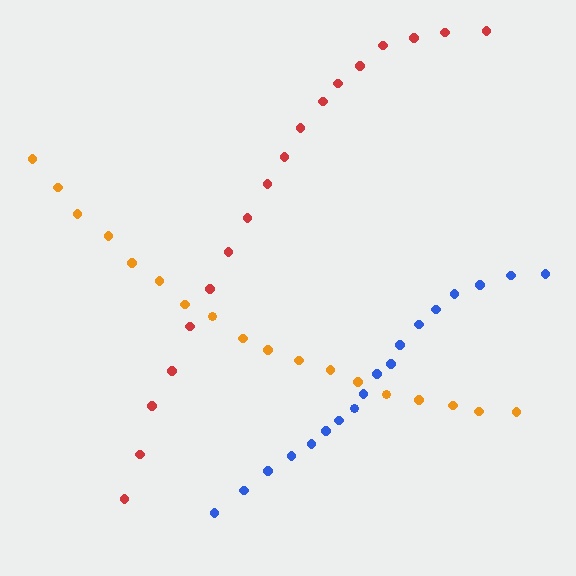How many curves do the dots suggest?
There are 3 distinct paths.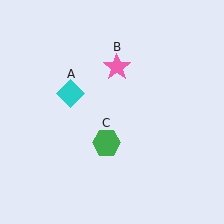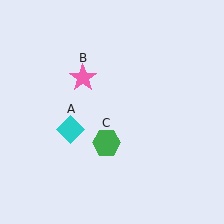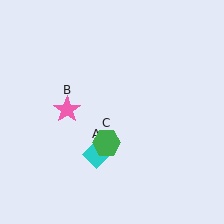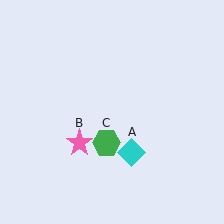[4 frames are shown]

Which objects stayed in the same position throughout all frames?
Green hexagon (object C) remained stationary.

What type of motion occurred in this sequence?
The cyan diamond (object A), pink star (object B) rotated counterclockwise around the center of the scene.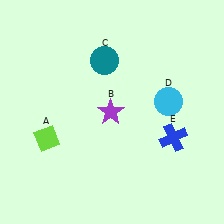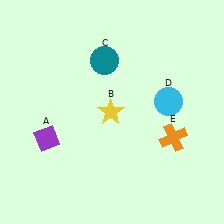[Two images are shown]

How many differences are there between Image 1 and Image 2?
There are 3 differences between the two images.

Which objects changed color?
A changed from lime to purple. B changed from purple to yellow. E changed from blue to orange.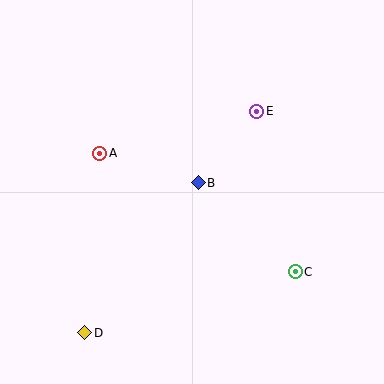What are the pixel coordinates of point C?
Point C is at (295, 272).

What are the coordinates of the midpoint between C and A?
The midpoint between C and A is at (198, 213).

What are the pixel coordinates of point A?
Point A is at (100, 153).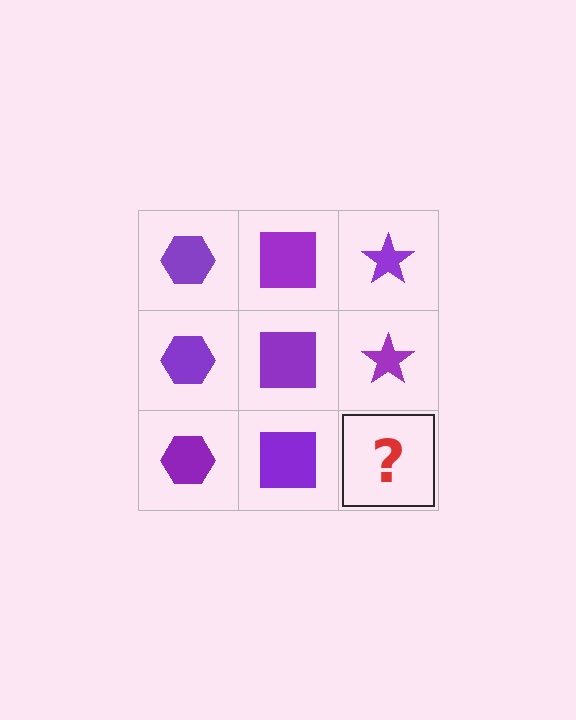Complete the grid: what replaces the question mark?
The question mark should be replaced with a purple star.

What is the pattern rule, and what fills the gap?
The rule is that each column has a consistent shape. The gap should be filled with a purple star.